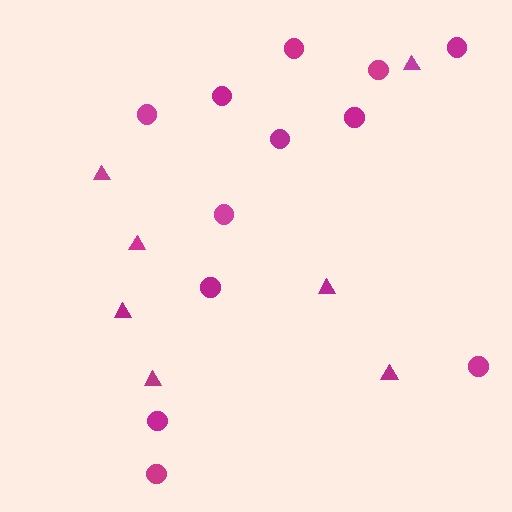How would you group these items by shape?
There are 2 groups: one group of circles (12) and one group of triangles (7).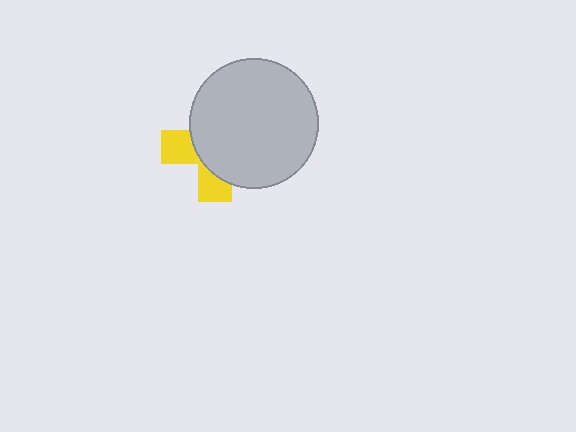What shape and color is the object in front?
The object in front is a light gray circle.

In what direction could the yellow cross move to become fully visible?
The yellow cross could move toward the lower-left. That would shift it out from behind the light gray circle entirely.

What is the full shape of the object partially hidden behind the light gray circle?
The partially hidden object is a yellow cross.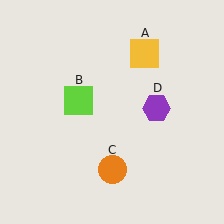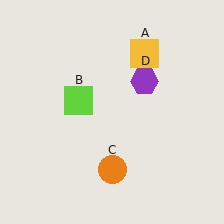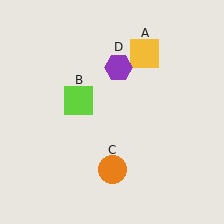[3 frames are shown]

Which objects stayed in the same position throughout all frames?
Yellow square (object A) and lime square (object B) and orange circle (object C) remained stationary.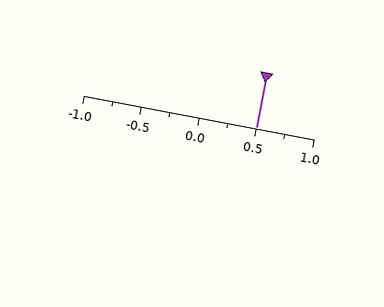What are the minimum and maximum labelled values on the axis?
The axis runs from -1.0 to 1.0.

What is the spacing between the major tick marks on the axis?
The major ticks are spaced 0.5 apart.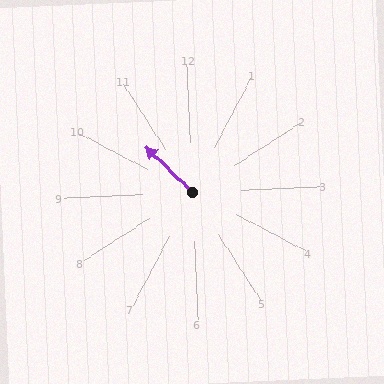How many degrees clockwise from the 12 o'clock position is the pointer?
Approximately 317 degrees.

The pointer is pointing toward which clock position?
Roughly 11 o'clock.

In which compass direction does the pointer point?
Northwest.